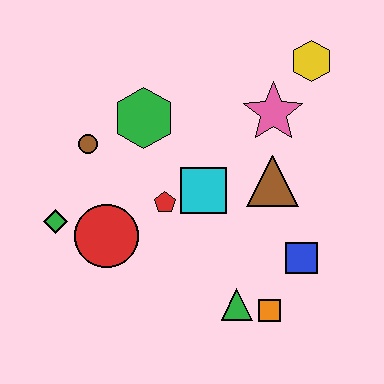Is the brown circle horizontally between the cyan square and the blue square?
No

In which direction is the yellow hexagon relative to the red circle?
The yellow hexagon is to the right of the red circle.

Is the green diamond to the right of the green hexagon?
No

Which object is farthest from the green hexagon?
The orange square is farthest from the green hexagon.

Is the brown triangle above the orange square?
Yes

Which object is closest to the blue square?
The orange square is closest to the blue square.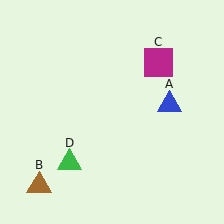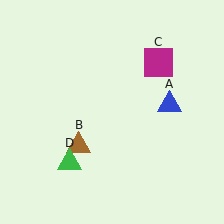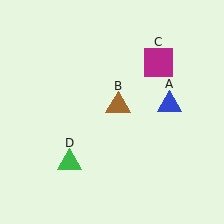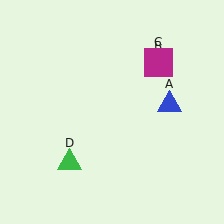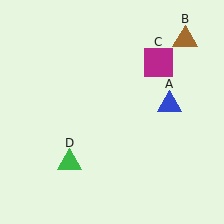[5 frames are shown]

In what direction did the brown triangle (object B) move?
The brown triangle (object B) moved up and to the right.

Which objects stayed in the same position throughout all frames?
Blue triangle (object A) and magenta square (object C) and green triangle (object D) remained stationary.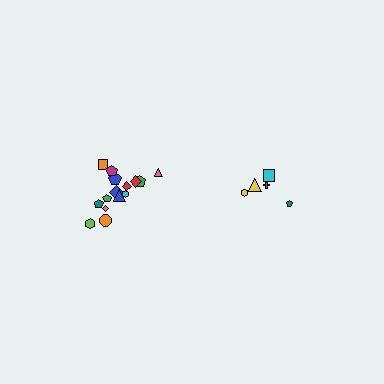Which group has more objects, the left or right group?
The left group.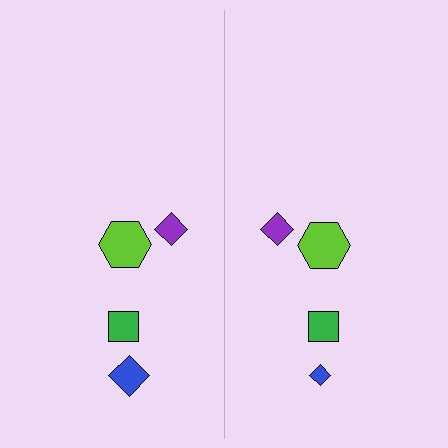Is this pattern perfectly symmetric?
No, the pattern is not perfectly symmetric. The blue diamond on the right side has a different size than its mirror counterpart.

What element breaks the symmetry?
The blue diamond on the right side has a different size than its mirror counterpart.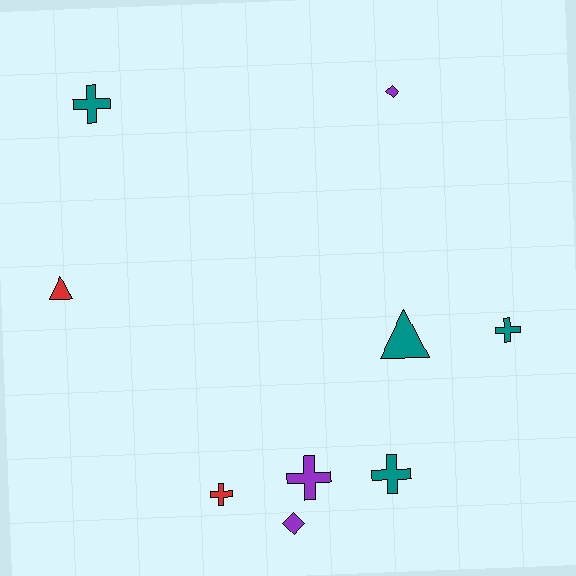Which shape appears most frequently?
Cross, with 5 objects.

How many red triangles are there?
There is 1 red triangle.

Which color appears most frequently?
Teal, with 4 objects.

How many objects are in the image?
There are 9 objects.